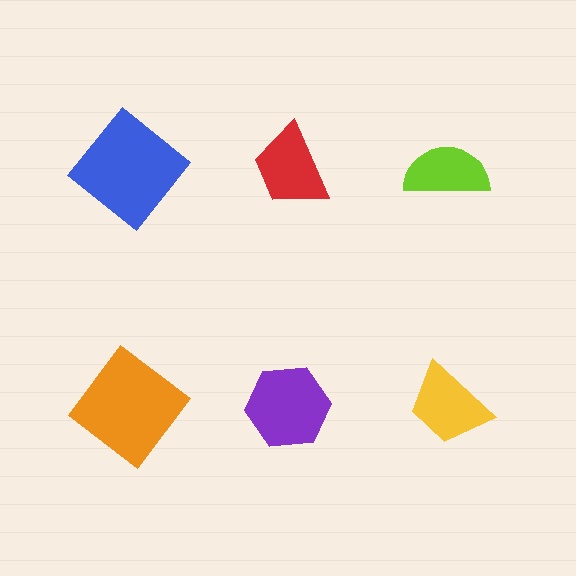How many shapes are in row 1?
3 shapes.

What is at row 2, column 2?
A purple hexagon.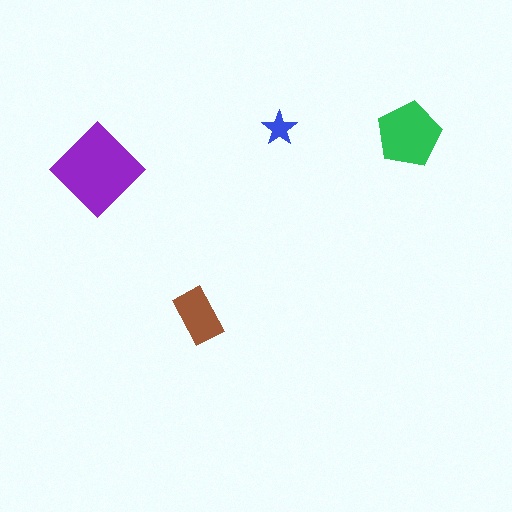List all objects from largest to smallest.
The purple diamond, the green pentagon, the brown rectangle, the blue star.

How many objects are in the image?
There are 4 objects in the image.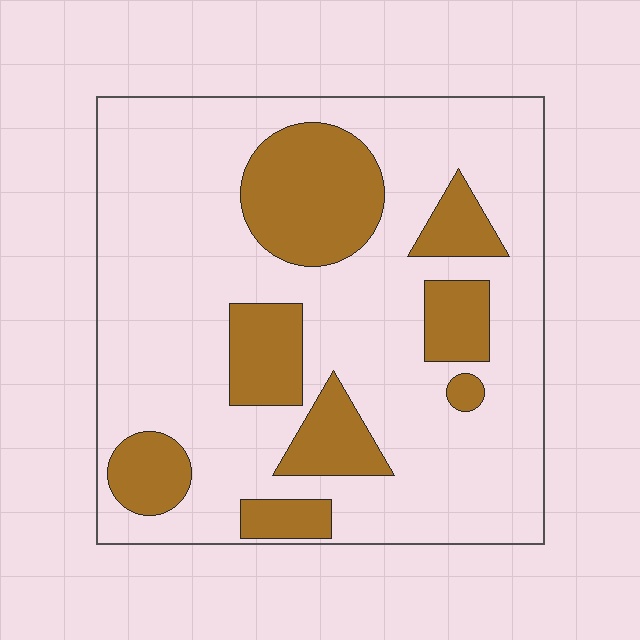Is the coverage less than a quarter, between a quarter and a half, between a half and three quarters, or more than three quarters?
Between a quarter and a half.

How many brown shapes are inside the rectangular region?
8.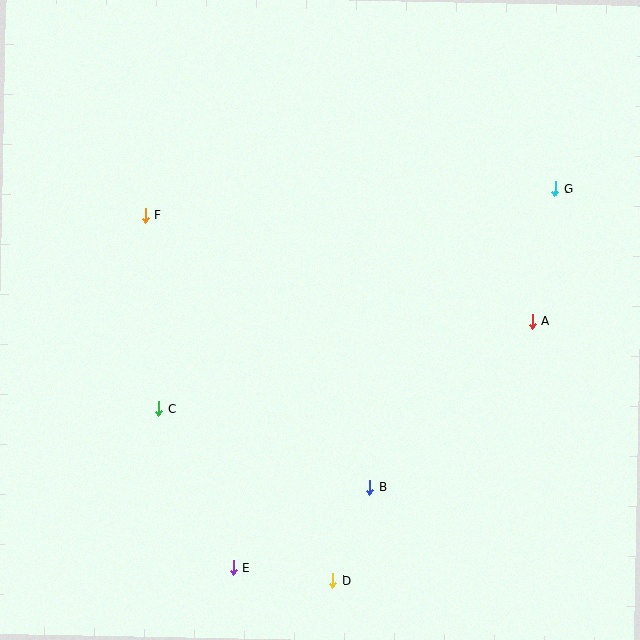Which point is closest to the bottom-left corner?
Point E is closest to the bottom-left corner.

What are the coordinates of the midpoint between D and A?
The midpoint between D and A is at (433, 451).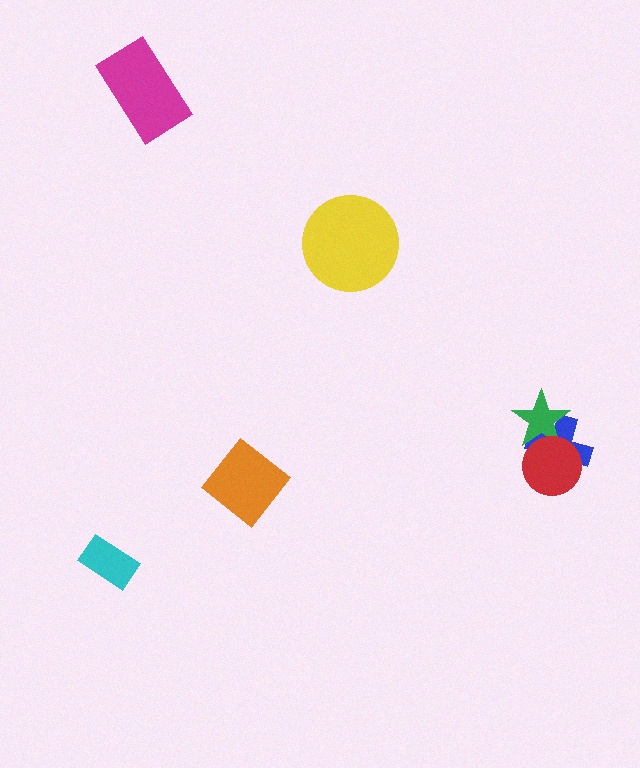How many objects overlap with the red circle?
2 objects overlap with the red circle.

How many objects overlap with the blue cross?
2 objects overlap with the blue cross.